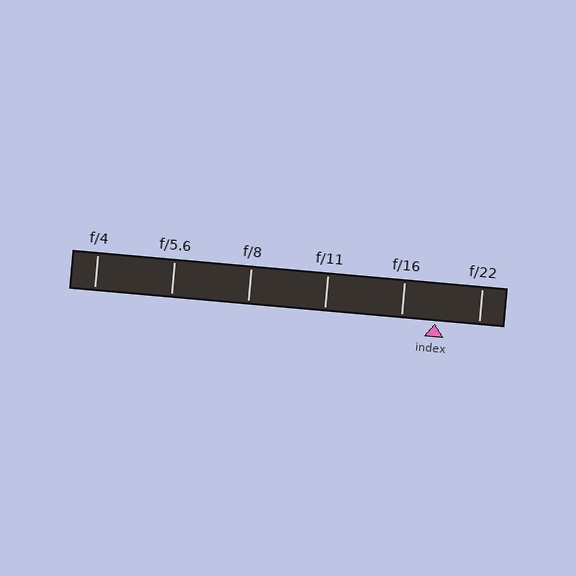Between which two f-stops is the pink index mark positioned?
The index mark is between f/16 and f/22.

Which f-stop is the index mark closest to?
The index mark is closest to f/16.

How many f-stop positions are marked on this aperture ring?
There are 6 f-stop positions marked.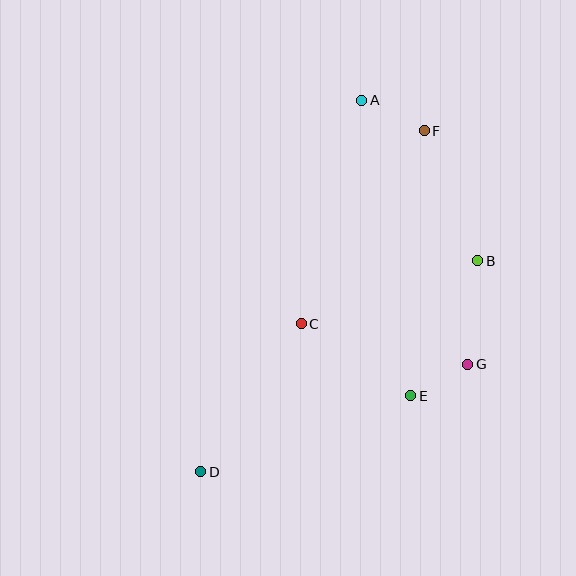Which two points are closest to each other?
Points E and G are closest to each other.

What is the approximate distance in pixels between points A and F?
The distance between A and F is approximately 69 pixels.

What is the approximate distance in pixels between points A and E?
The distance between A and E is approximately 299 pixels.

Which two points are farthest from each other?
Points D and F are farthest from each other.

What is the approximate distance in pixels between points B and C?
The distance between B and C is approximately 188 pixels.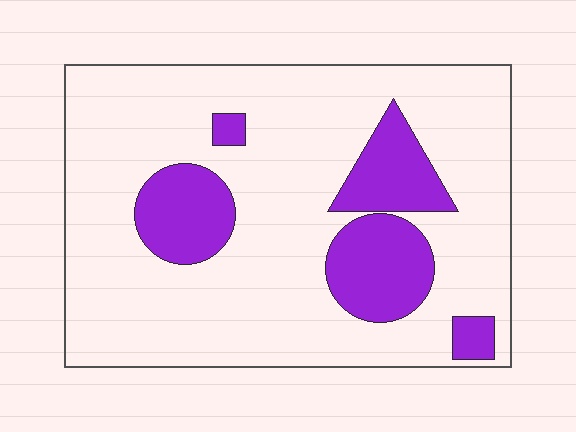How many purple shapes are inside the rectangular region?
5.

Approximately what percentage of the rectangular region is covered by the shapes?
Approximately 20%.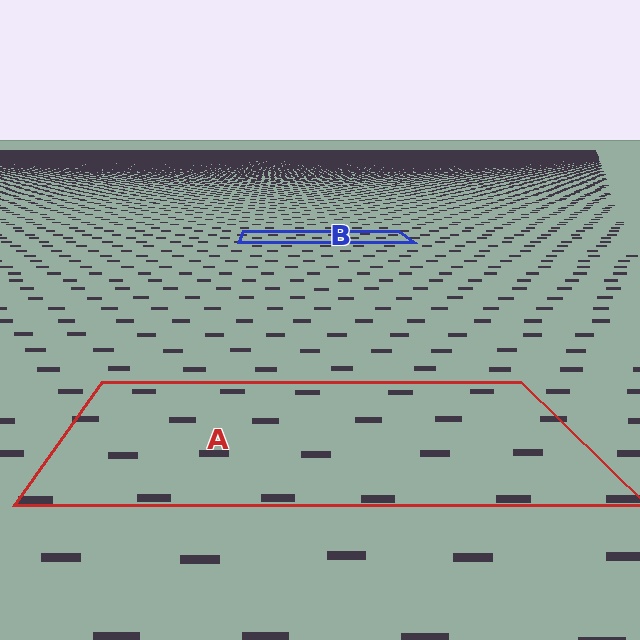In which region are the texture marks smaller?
The texture marks are smaller in region B, because it is farther away.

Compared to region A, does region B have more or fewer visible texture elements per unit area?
Region B has more texture elements per unit area — they are packed more densely because it is farther away.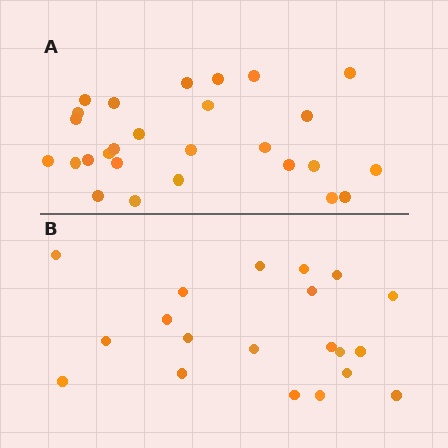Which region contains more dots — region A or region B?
Region A (the top region) has more dots.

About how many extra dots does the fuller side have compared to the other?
Region A has roughly 8 or so more dots than region B.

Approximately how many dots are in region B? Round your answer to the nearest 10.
About 20 dots.